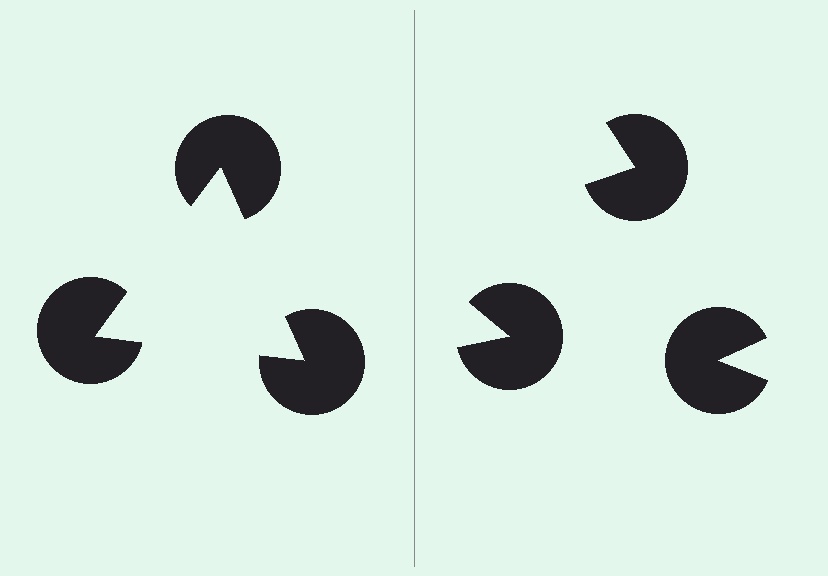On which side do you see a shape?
An illusory triangle appears on the left side. On the right side the wedge cuts are rotated, so no coherent shape forms.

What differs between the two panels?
The pac-man discs are positioned identically on both sides; only the wedge orientations differ. On the left they align to a triangle; on the right they are misaligned.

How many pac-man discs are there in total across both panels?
6 — 3 on each side.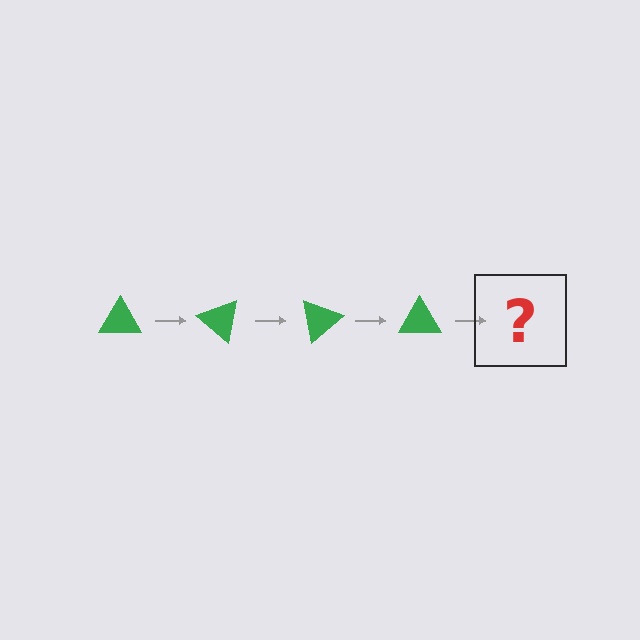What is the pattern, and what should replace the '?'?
The pattern is that the triangle rotates 40 degrees each step. The '?' should be a green triangle rotated 160 degrees.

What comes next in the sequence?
The next element should be a green triangle rotated 160 degrees.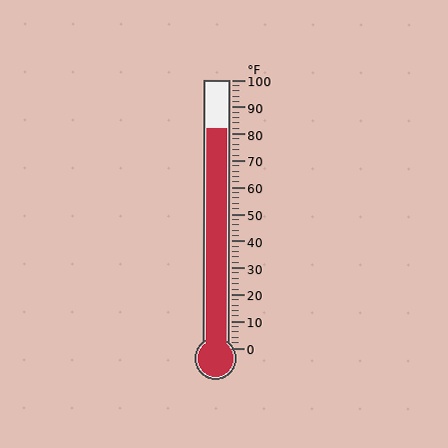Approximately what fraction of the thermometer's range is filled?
The thermometer is filled to approximately 80% of its range.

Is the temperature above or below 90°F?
The temperature is below 90°F.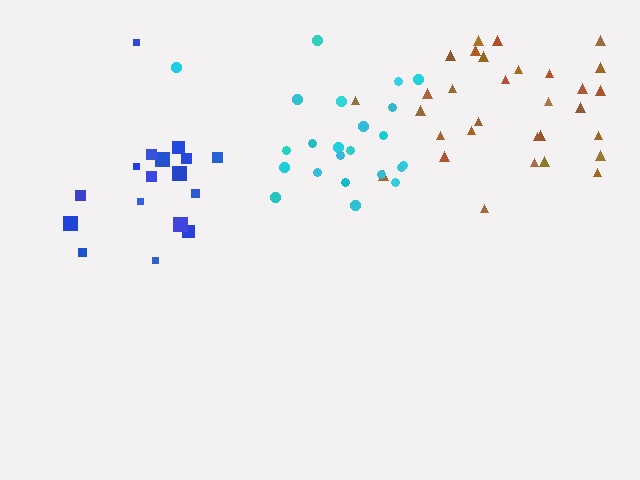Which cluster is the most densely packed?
Brown.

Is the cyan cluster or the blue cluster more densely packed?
Cyan.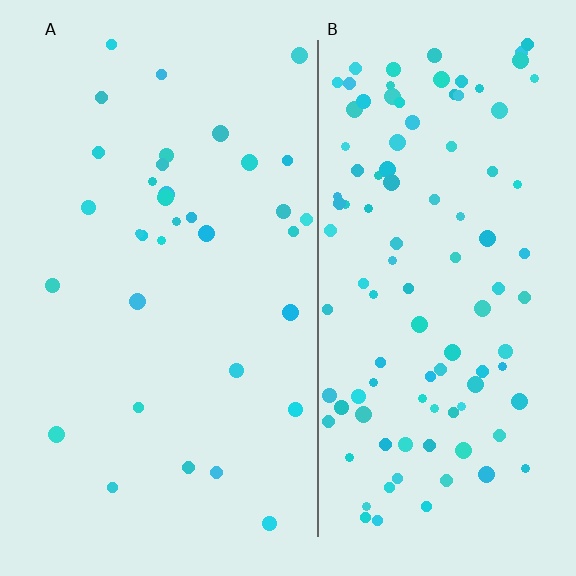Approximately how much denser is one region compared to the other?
Approximately 3.1× — region B over region A.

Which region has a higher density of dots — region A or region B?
B (the right).